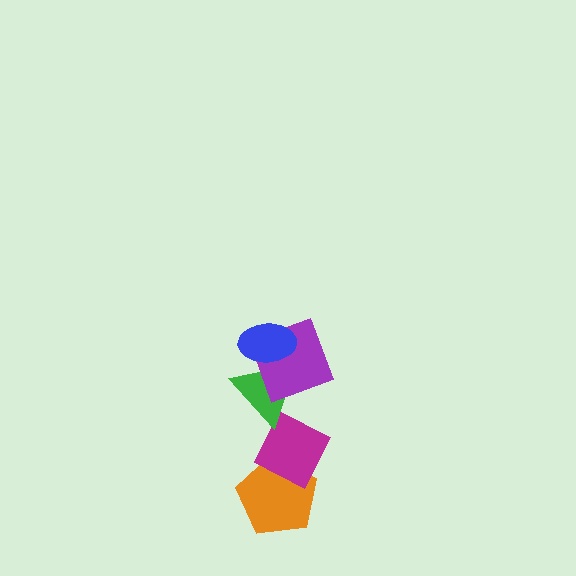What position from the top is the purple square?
The purple square is 2nd from the top.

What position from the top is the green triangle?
The green triangle is 3rd from the top.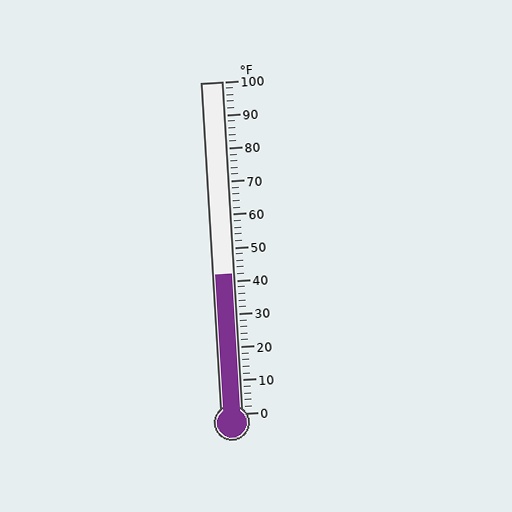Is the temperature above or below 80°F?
The temperature is below 80°F.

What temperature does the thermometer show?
The thermometer shows approximately 42°F.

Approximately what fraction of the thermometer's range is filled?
The thermometer is filled to approximately 40% of its range.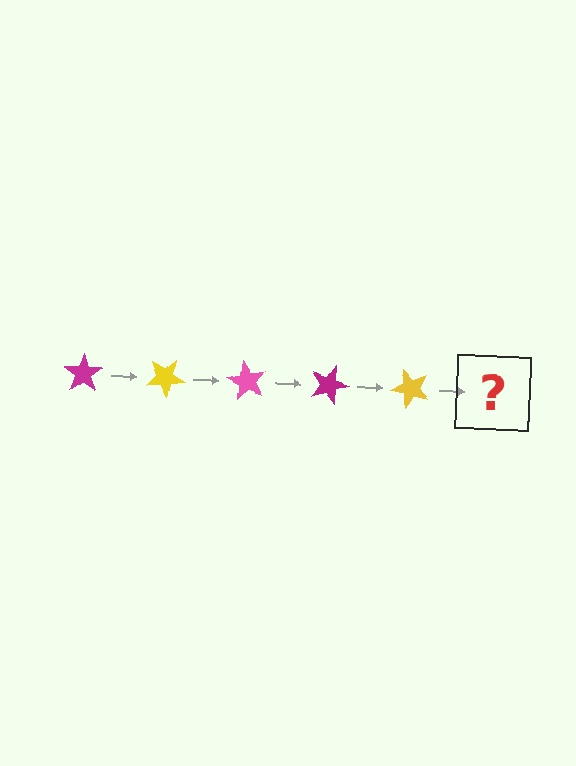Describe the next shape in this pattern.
It should be a pink star, rotated 150 degrees from the start.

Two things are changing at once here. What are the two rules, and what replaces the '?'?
The two rules are that it rotates 30 degrees each step and the color cycles through magenta, yellow, and pink. The '?' should be a pink star, rotated 150 degrees from the start.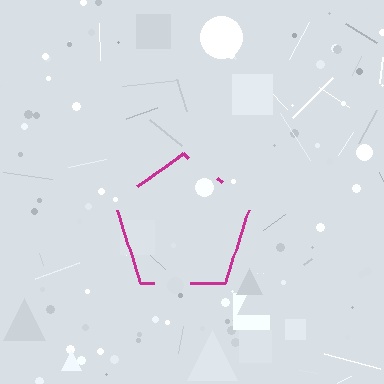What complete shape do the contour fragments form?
The contour fragments form a pentagon.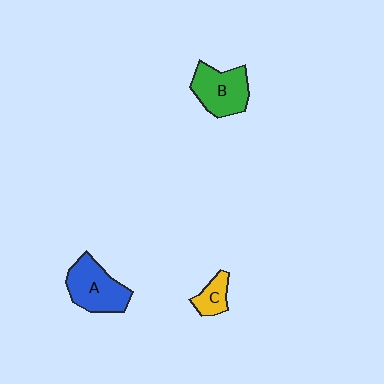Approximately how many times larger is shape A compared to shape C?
Approximately 2.3 times.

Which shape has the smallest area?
Shape C (yellow).